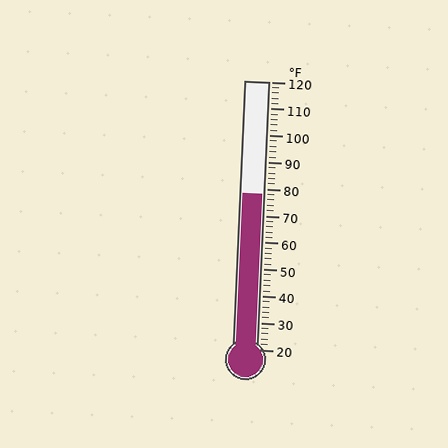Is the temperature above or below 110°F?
The temperature is below 110°F.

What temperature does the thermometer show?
The thermometer shows approximately 78°F.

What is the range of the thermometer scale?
The thermometer scale ranges from 20°F to 120°F.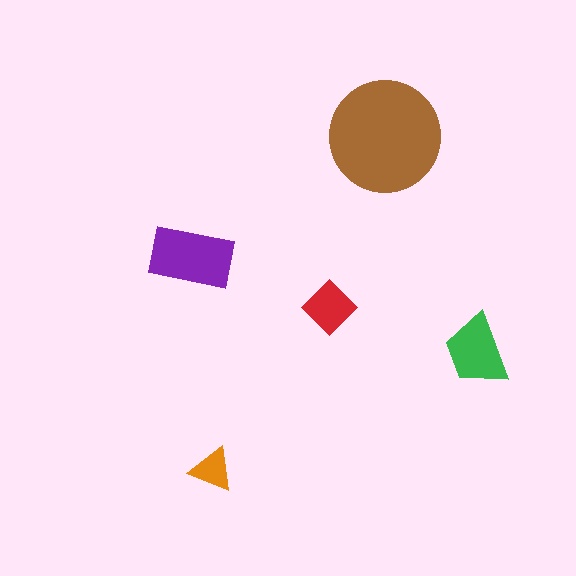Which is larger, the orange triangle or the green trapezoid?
The green trapezoid.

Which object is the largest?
The brown circle.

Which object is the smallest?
The orange triangle.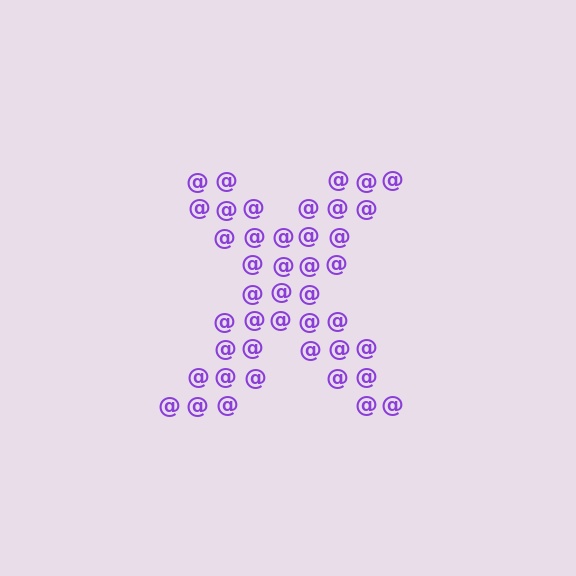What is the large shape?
The large shape is the letter X.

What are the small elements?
The small elements are at signs.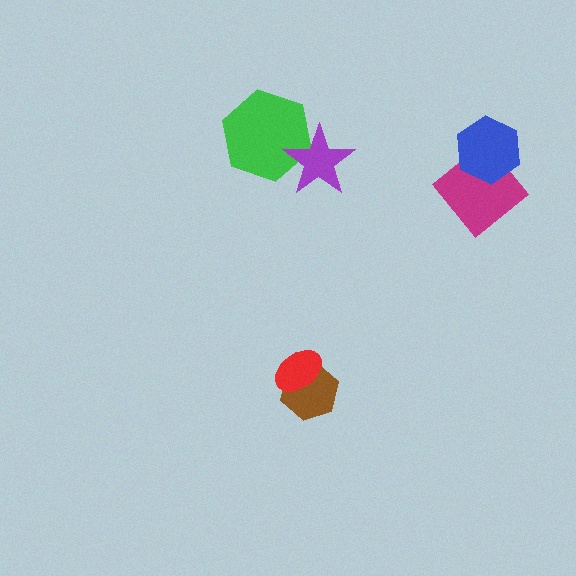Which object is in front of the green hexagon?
The purple star is in front of the green hexagon.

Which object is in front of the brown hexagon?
The red ellipse is in front of the brown hexagon.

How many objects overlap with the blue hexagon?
1 object overlaps with the blue hexagon.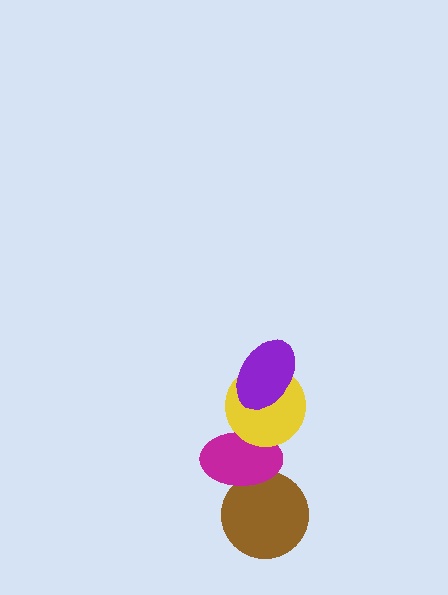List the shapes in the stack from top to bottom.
From top to bottom: the purple ellipse, the yellow circle, the magenta ellipse, the brown circle.